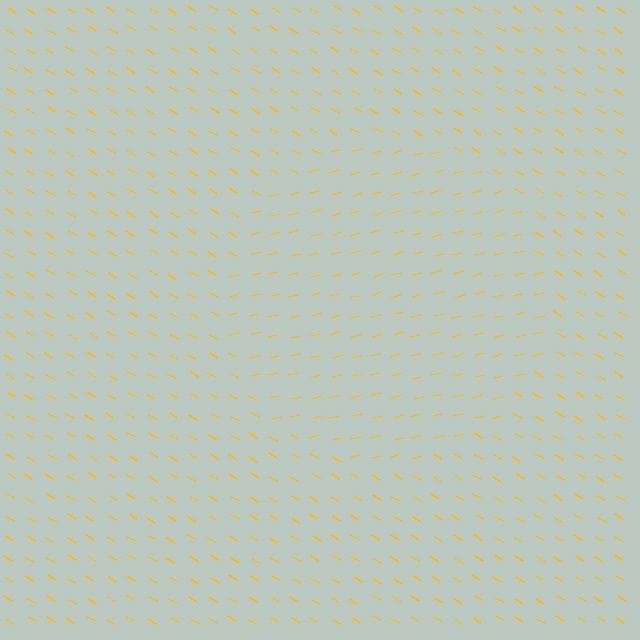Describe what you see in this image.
The image is filled with small yellow line segments. A circle region in the image has lines oriented differently from the surrounding lines, creating a visible texture boundary.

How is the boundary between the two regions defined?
The boundary is defined purely by a change in line orientation (approximately 45 degrees difference). All lines are the same color and thickness.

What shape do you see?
I see a circle.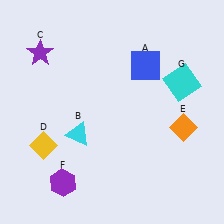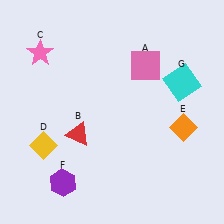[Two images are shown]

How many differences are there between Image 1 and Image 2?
There are 3 differences between the two images.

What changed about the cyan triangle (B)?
In Image 1, B is cyan. In Image 2, it changed to red.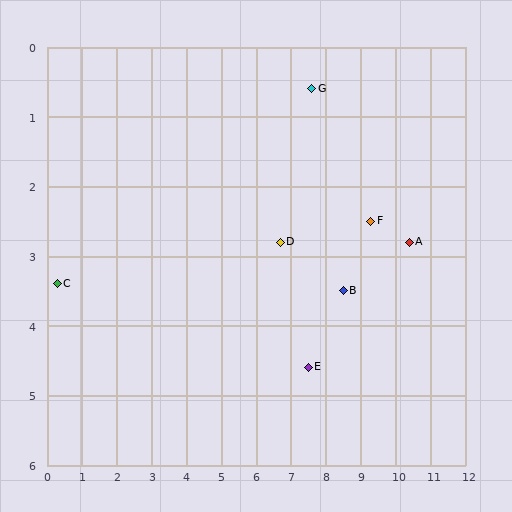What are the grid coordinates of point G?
Point G is at approximately (7.6, 0.6).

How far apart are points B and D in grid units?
Points B and D are about 1.9 grid units apart.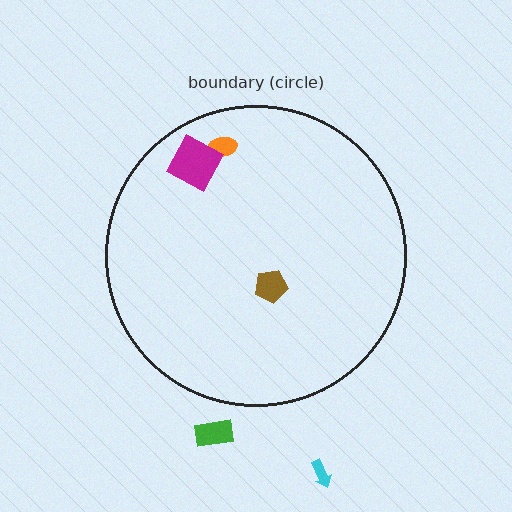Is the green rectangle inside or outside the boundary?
Outside.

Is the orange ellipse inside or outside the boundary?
Inside.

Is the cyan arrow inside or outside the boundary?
Outside.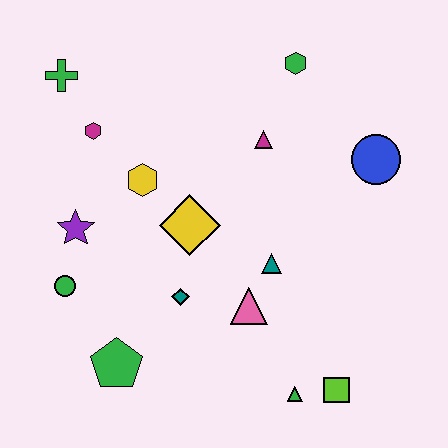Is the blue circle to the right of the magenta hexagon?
Yes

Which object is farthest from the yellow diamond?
The lime square is farthest from the yellow diamond.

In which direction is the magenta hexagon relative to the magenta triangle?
The magenta hexagon is to the left of the magenta triangle.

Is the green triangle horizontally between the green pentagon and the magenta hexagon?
No